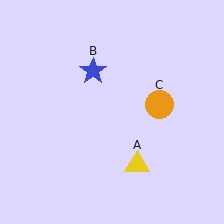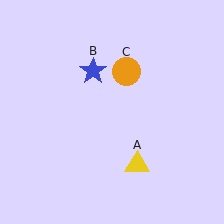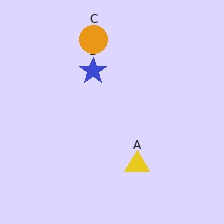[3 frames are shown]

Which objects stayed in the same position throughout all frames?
Yellow triangle (object A) and blue star (object B) remained stationary.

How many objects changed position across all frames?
1 object changed position: orange circle (object C).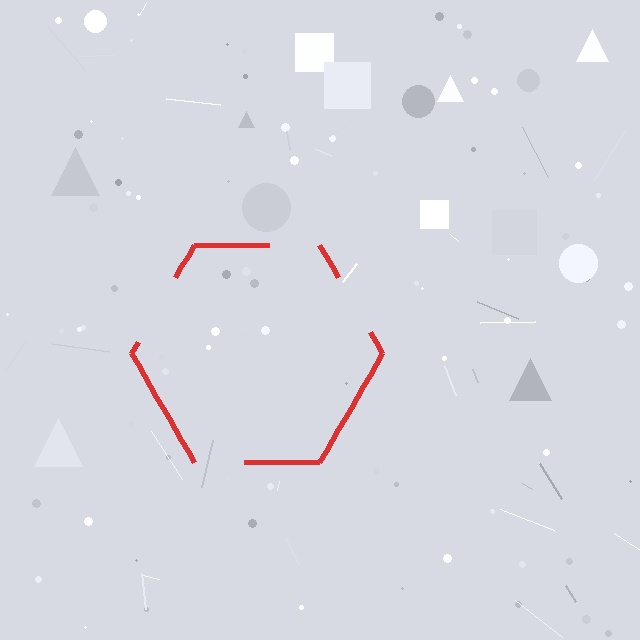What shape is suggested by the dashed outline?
The dashed outline suggests a hexagon.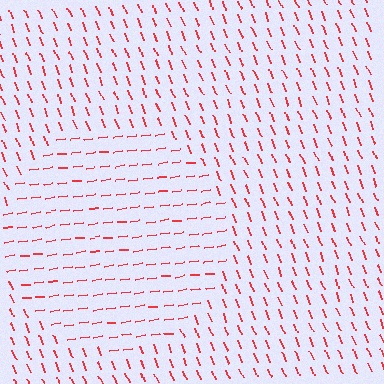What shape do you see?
I see a circle.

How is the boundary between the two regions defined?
The boundary is defined purely by a change in line orientation (approximately 76 degrees difference). All lines are the same color and thickness.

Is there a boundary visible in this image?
Yes, there is a texture boundary formed by a change in line orientation.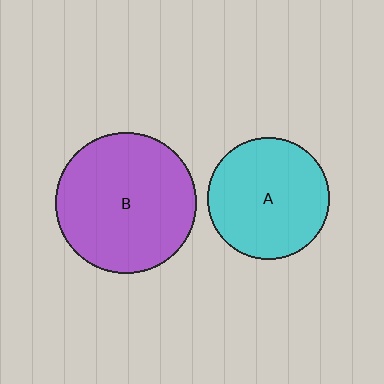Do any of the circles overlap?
No, none of the circles overlap.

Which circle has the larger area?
Circle B (purple).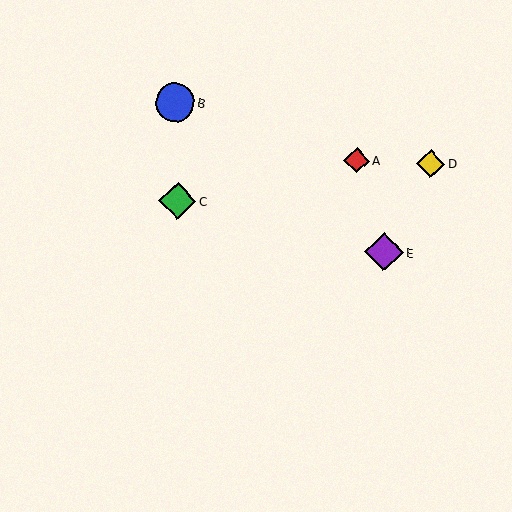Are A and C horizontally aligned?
No, A is at y≈160 and C is at y≈201.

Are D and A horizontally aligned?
Yes, both are at y≈163.